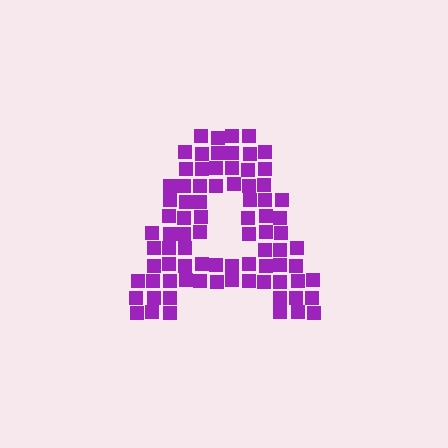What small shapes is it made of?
It is made of small squares.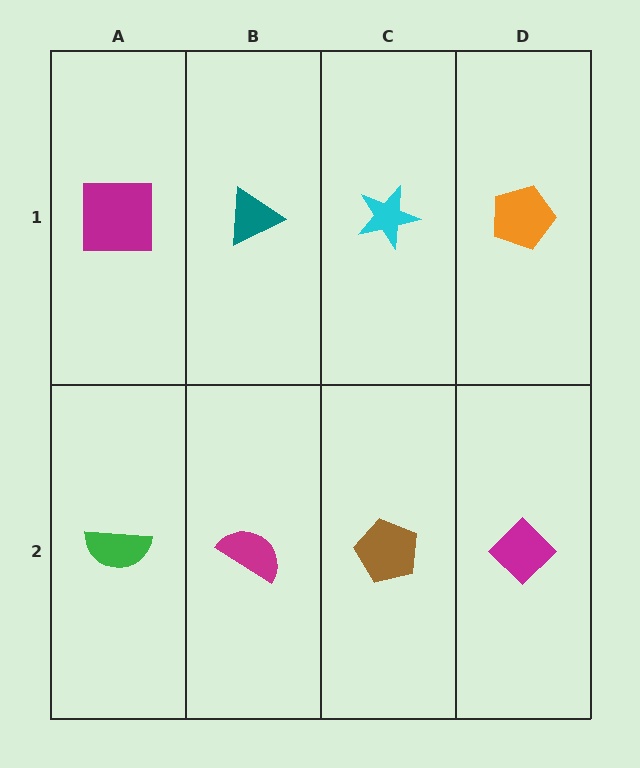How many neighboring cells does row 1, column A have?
2.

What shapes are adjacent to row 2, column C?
A cyan star (row 1, column C), a magenta semicircle (row 2, column B), a magenta diamond (row 2, column D).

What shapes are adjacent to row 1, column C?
A brown pentagon (row 2, column C), a teal triangle (row 1, column B), an orange pentagon (row 1, column D).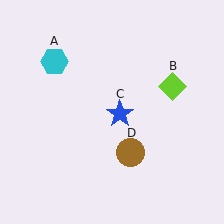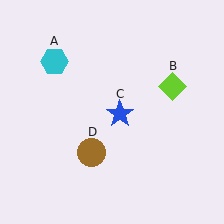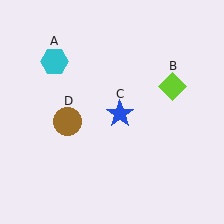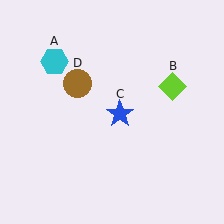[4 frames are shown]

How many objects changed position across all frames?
1 object changed position: brown circle (object D).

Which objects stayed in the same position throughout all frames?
Cyan hexagon (object A) and lime diamond (object B) and blue star (object C) remained stationary.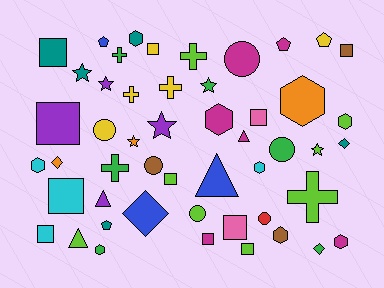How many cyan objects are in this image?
There are 4 cyan objects.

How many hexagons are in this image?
There are 9 hexagons.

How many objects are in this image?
There are 50 objects.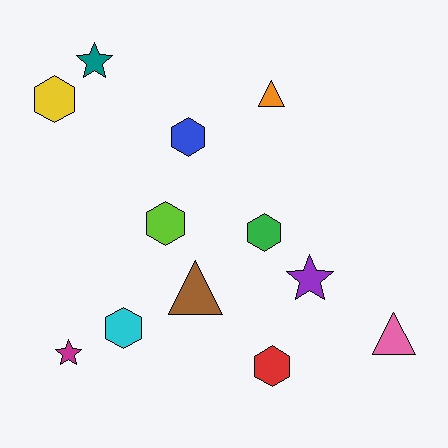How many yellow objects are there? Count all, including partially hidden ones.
There is 1 yellow object.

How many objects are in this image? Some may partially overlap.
There are 12 objects.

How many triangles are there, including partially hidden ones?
There are 3 triangles.